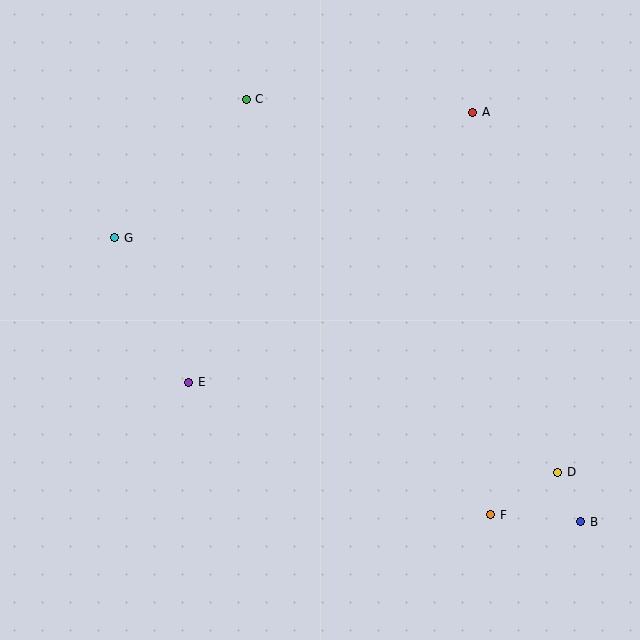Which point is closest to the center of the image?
Point E at (189, 382) is closest to the center.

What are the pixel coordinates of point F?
Point F is at (491, 515).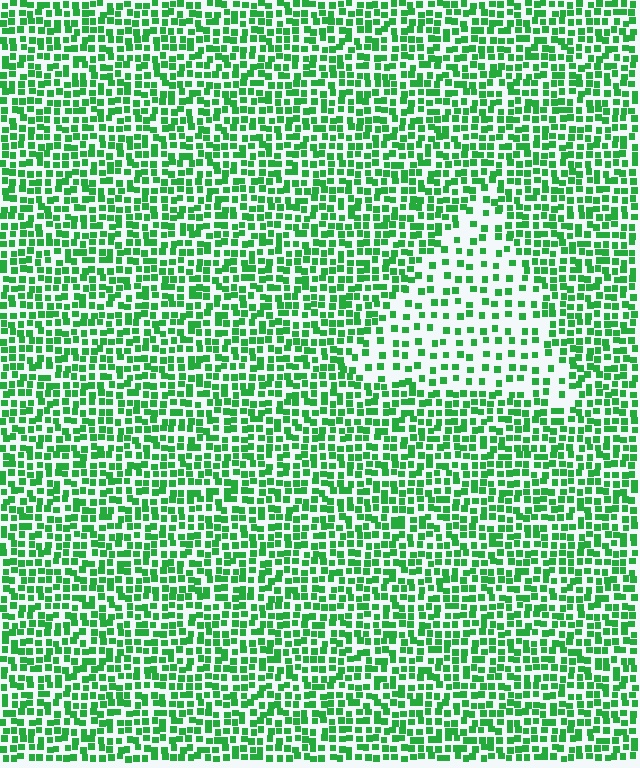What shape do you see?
I see a triangle.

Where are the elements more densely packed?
The elements are more densely packed outside the triangle boundary.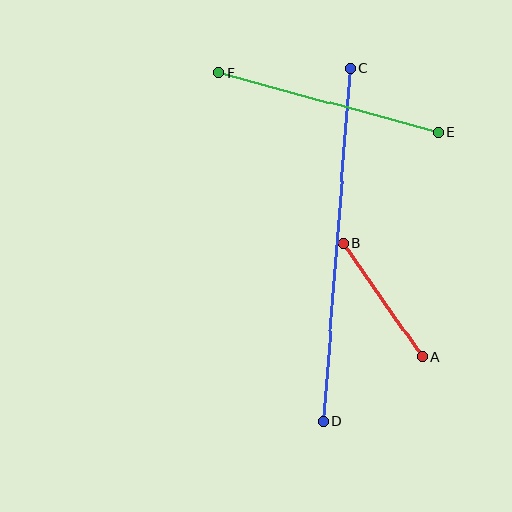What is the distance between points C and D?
The distance is approximately 354 pixels.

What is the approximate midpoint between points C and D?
The midpoint is at approximately (337, 245) pixels.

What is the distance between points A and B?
The distance is approximately 138 pixels.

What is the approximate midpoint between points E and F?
The midpoint is at approximately (328, 102) pixels.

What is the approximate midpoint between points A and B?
The midpoint is at approximately (383, 300) pixels.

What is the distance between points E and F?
The distance is approximately 227 pixels.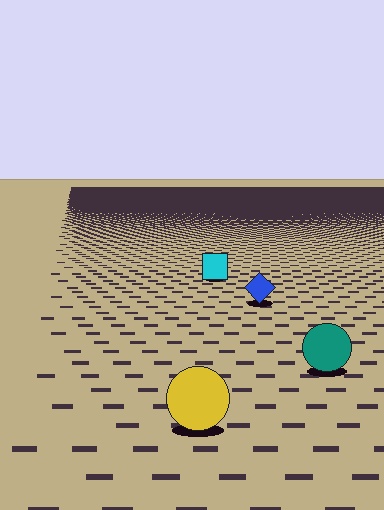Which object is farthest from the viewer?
The cyan square is farthest from the viewer. It appears smaller and the ground texture around it is denser.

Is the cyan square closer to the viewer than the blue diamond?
No. The blue diamond is closer — you can tell from the texture gradient: the ground texture is coarser near it.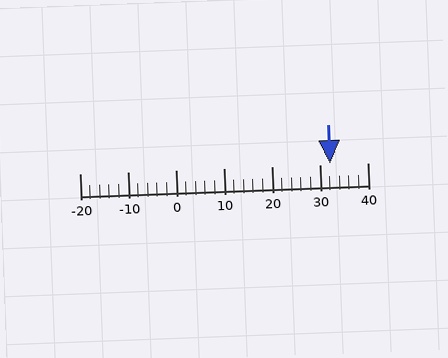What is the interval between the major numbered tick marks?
The major tick marks are spaced 10 units apart.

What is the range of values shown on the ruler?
The ruler shows values from -20 to 40.